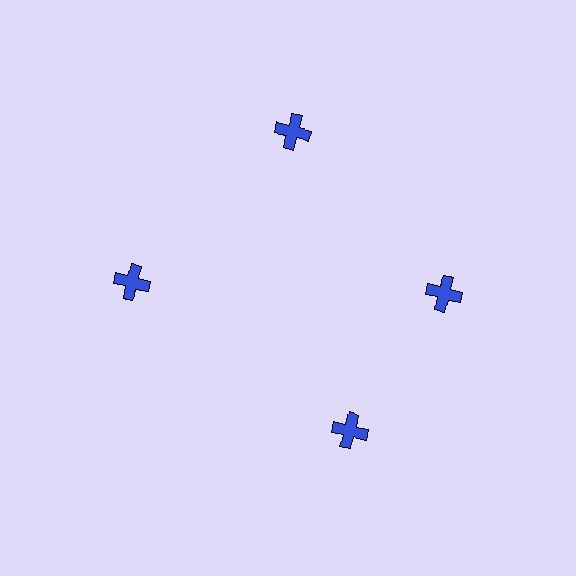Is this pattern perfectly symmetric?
No. The 4 blue crosses are arranged in a ring, but one element near the 6 o'clock position is rotated out of alignment along the ring, breaking the 4-fold rotational symmetry.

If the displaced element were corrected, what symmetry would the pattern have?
It would have 4-fold rotational symmetry — the pattern would map onto itself every 90 degrees.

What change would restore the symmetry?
The symmetry would be restored by rotating it back into even spacing with its neighbors so that all 4 crosses sit at equal angles and equal distance from the center.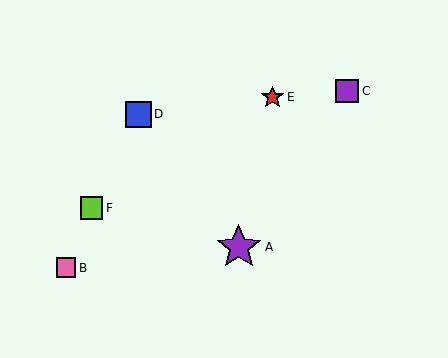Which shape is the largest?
The purple star (labeled A) is the largest.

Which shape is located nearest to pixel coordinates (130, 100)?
The blue square (labeled D) at (138, 114) is nearest to that location.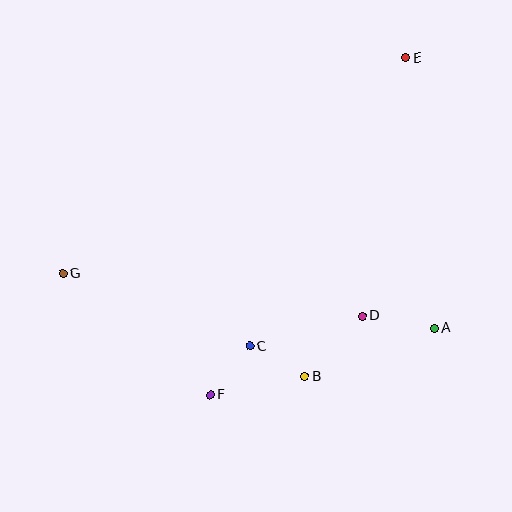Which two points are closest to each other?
Points B and C are closest to each other.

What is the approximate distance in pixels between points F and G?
The distance between F and G is approximately 191 pixels.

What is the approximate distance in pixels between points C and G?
The distance between C and G is approximately 201 pixels.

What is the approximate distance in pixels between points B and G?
The distance between B and G is approximately 263 pixels.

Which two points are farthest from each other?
Points E and G are farthest from each other.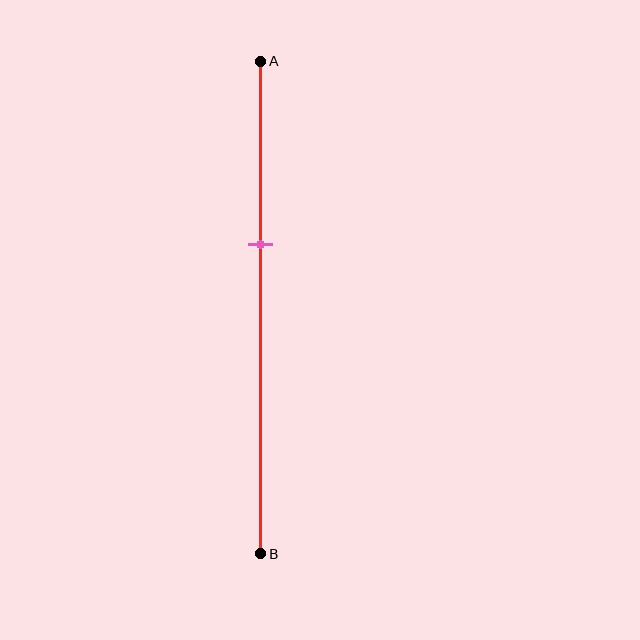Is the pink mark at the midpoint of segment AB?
No, the mark is at about 35% from A, not at the 50% midpoint.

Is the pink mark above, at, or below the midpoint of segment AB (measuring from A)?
The pink mark is above the midpoint of segment AB.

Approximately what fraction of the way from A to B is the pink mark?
The pink mark is approximately 35% of the way from A to B.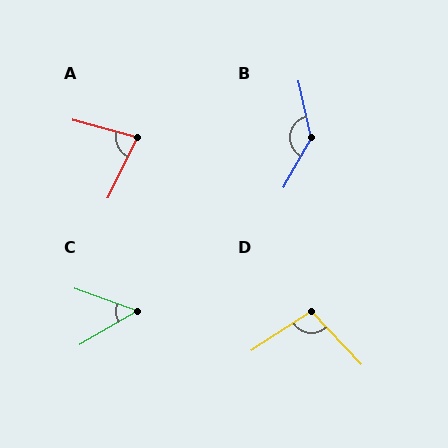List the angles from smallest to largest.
C (50°), A (79°), D (100°), B (138°).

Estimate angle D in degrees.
Approximately 100 degrees.